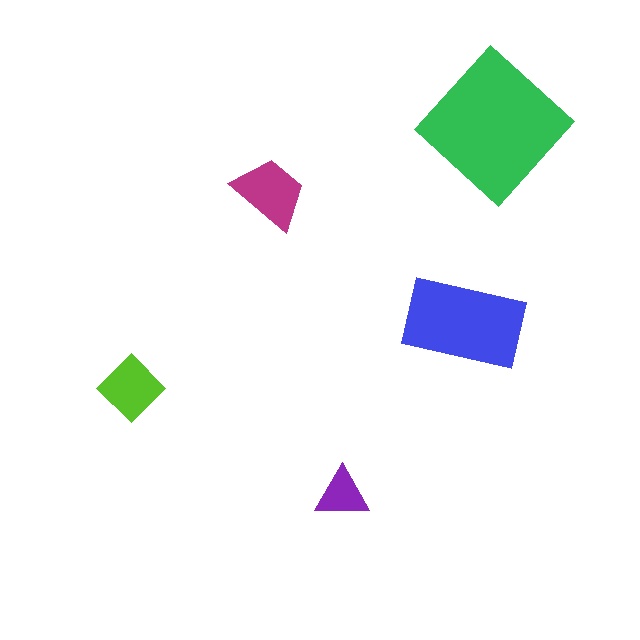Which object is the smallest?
The purple triangle.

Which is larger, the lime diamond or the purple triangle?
The lime diamond.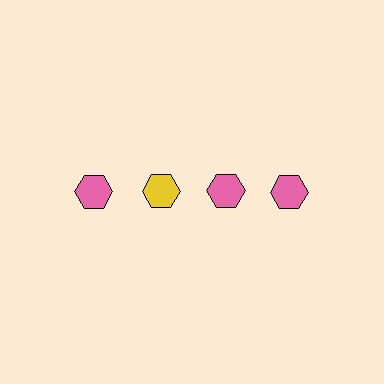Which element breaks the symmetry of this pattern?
The yellow hexagon in the top row, second from left column breaks the symmetry. All other shapes are pink hexagons.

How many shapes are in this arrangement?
There are 4 shapes arranged in a grid pattern.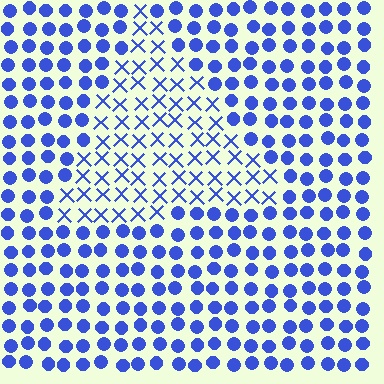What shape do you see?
I see a triangle.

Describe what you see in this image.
The image is filled with small blue elements arranged in a uniform grid. A triangle-shaped region contains X marks, while the surrounding area contains circles. The boundary is defined purely by the change in element shape.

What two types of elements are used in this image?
The image uses X marks inside the triangle region and circles outside it.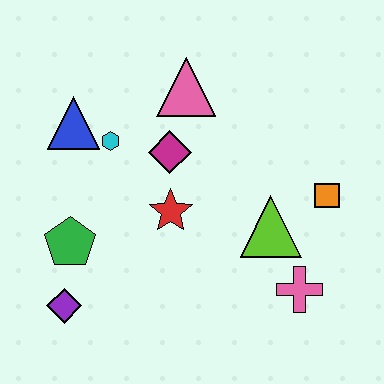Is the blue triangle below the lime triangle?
No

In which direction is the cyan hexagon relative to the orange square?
The cyan hexagon is to the left of the orange square.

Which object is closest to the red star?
The magenta diamond is closest to the red star.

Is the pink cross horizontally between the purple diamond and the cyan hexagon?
No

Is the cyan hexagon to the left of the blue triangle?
No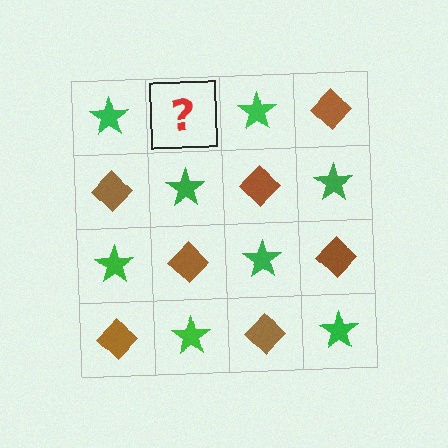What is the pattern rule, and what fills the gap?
The rule is that it alternates green star and brown diamond in a checkerboard pattern. The gap should be filled with a brown diamond.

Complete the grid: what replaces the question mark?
The question mark should be replaced with a brown diamond.